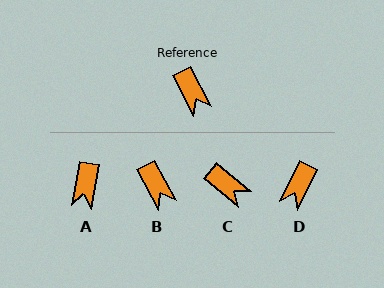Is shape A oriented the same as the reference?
No, it is off by about 38 degrees.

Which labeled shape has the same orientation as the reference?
B.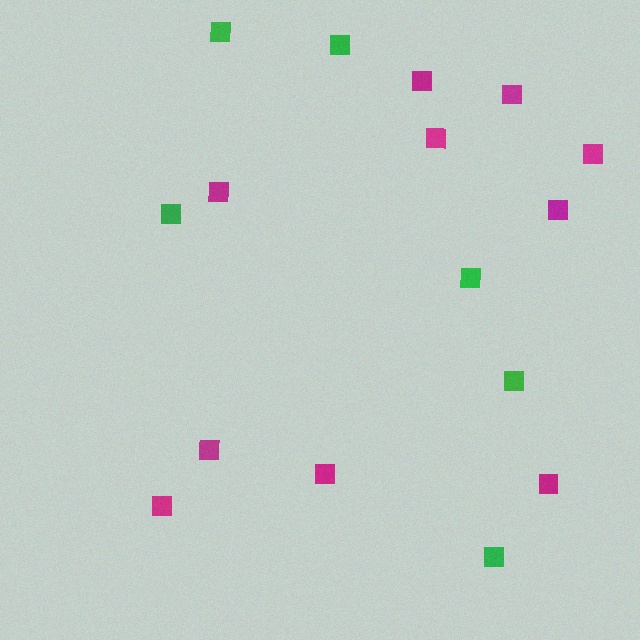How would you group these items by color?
There are 2 groups: one group of magenta squares (10) and one group of green squares (6).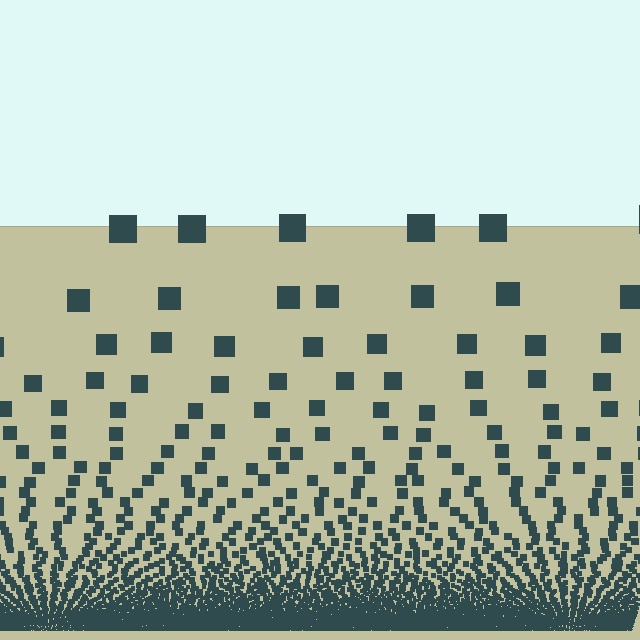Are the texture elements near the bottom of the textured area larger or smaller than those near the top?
Smaller. The gradient is inverted — elements near the bottom are smaller and denser.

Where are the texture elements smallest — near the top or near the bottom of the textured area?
Near the bottom.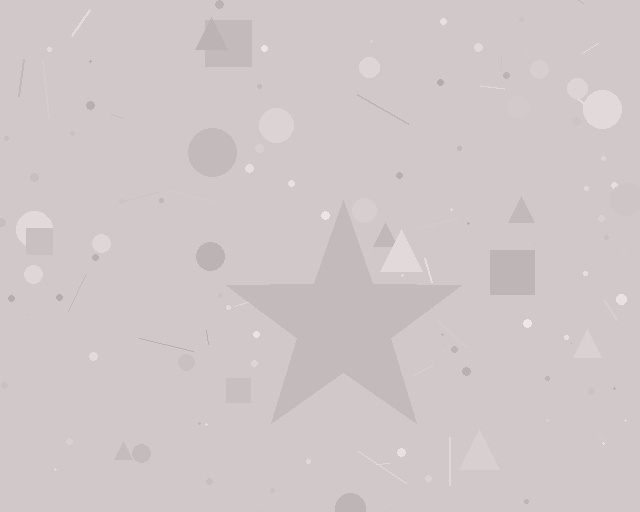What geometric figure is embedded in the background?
A star is embedded in the background.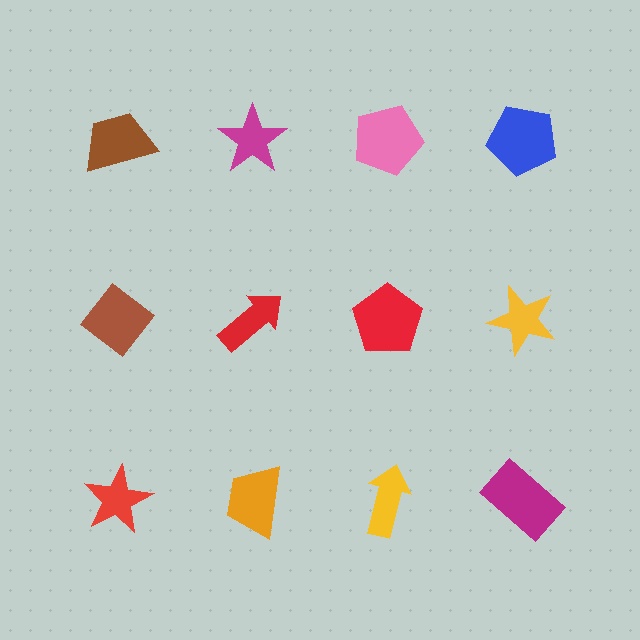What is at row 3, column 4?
A magenta rectangle.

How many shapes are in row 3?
4 shapes.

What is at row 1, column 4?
A blue pentagon.